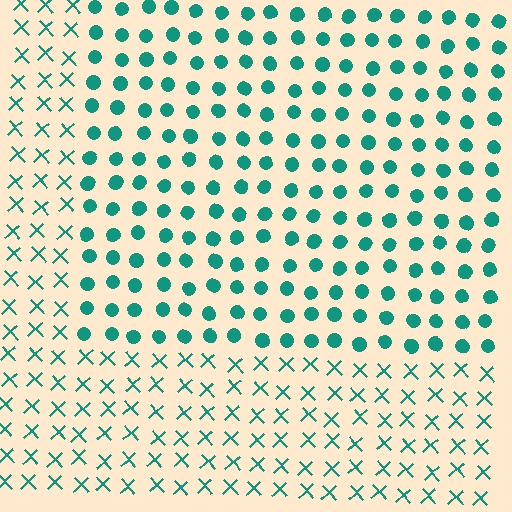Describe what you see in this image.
The image is filled with small teal elements arranged in a uniform grid. A rectangle-shaped region contains circles, while the surrounding area contains X marks. The boundary is defined purely by the change in element shape.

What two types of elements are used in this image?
The image uses circles inside the rectangle region and X marks outside it.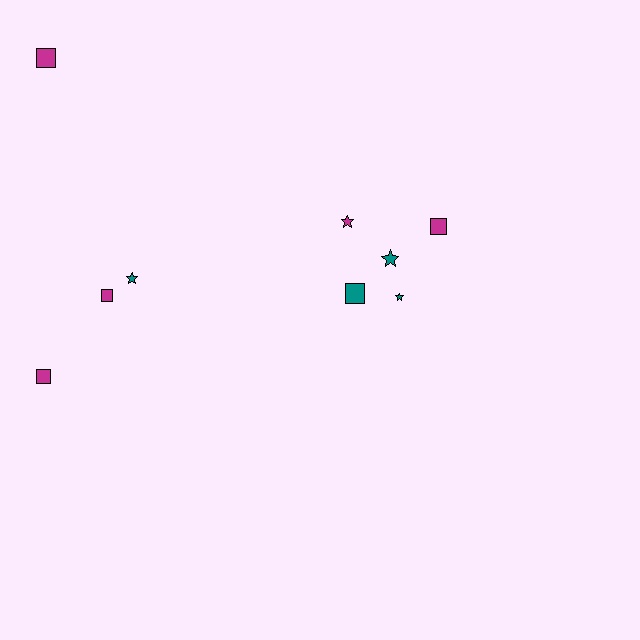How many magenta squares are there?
There are 4 magenta squares.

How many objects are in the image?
There are 9 objects.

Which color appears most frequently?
Magenta, with 5 objects.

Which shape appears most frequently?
Square, with 5 objects.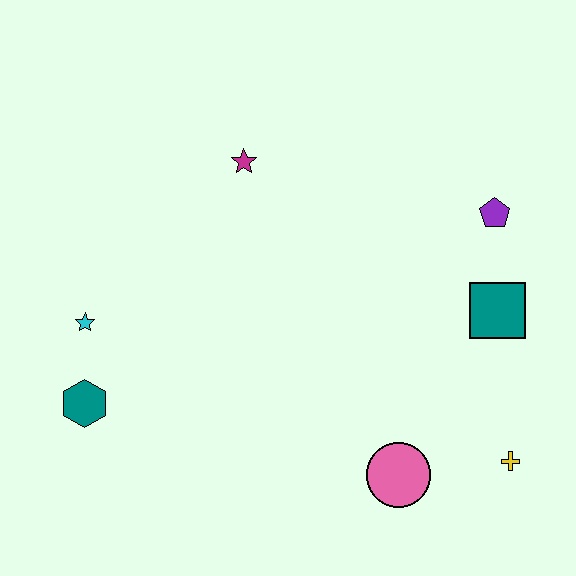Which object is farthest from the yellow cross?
The cyan star is farthest from the yellow cross.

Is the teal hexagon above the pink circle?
Yes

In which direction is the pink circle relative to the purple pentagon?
The pink circle is below the purple pentagon.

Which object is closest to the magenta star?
The cyan star is closest to the magenta star.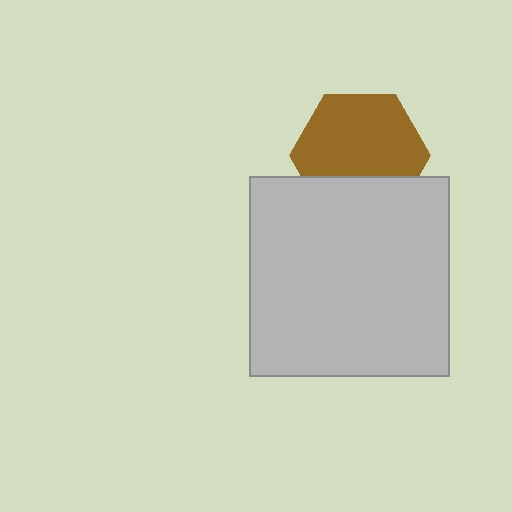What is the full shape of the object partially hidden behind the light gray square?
The partially hidden object is a brown hexagon.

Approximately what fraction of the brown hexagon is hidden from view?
Roughly 30% of the brown hexagon is hidden behind the light gray square.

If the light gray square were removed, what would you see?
You would see the complete brown hexagon.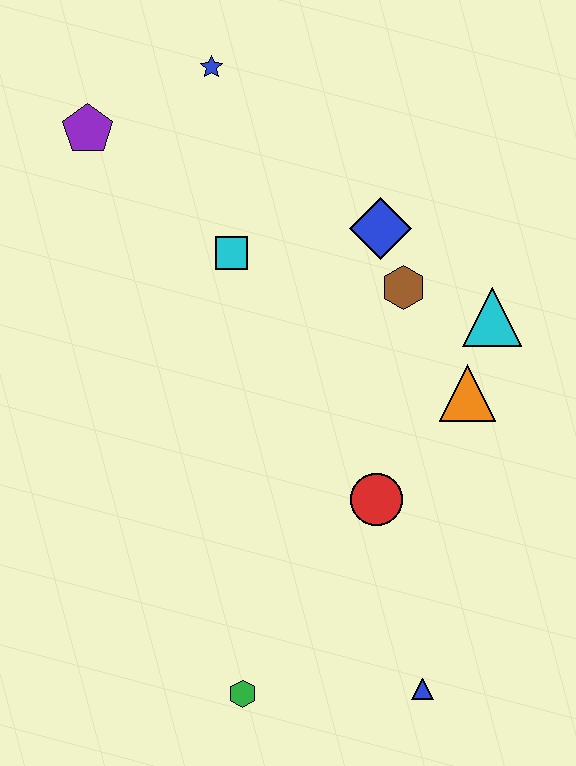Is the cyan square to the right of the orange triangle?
No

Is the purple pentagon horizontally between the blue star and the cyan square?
No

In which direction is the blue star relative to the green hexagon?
The blue star is above the green hexagon.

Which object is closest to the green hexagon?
The blue triangle is closest to the green hexagon.